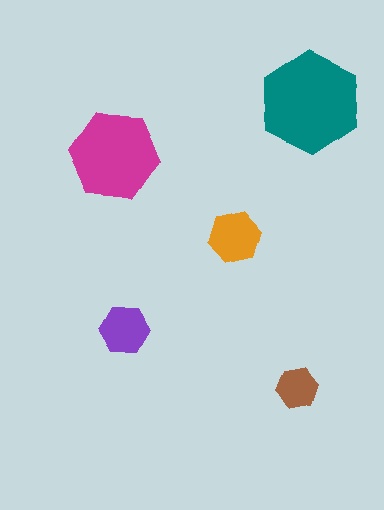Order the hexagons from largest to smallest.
the teal one, the magenta one, the orange one, the purple one, the brown one.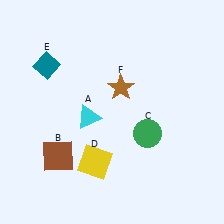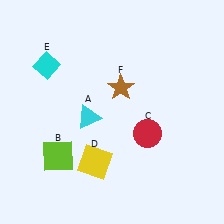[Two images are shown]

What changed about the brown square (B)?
In Image 1, B is brown. In Image 2, it changed to lime.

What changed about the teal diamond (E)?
In Image 1, E is teal. In Image 2, it changed to cyan.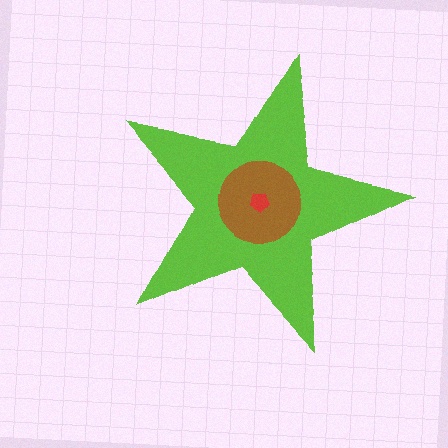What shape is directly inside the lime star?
The brown circle.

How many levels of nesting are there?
3.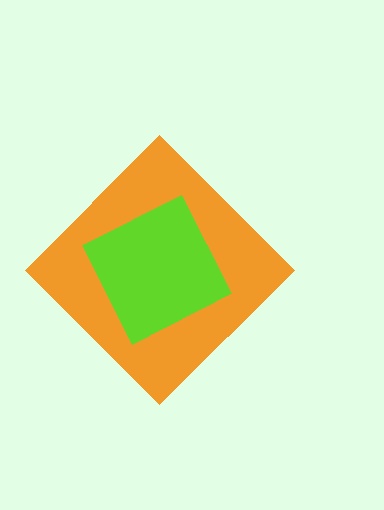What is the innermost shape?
The lime square.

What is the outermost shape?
The orange diamond.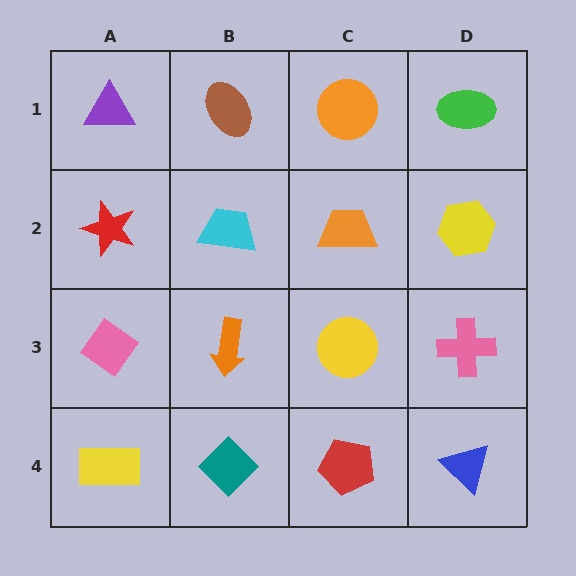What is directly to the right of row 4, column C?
A blue triangle.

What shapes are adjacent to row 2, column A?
A purple triangle (row 1, column A), a pink diamond (row 3, column A), a cyan trapezoid (row 2, column B).